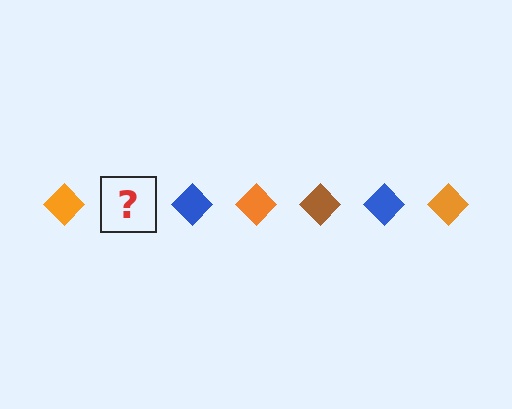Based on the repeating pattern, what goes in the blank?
The blank should be a brown diamond.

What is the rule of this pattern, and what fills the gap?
The rule is that the pattern cycles through orange, brown, blue diamonds. The gap should be filled with a brown diamond.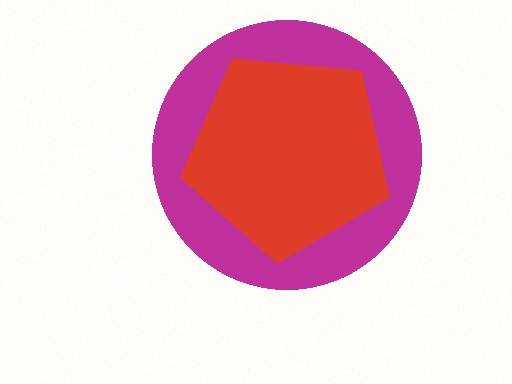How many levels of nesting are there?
2.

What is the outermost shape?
The magenta circle.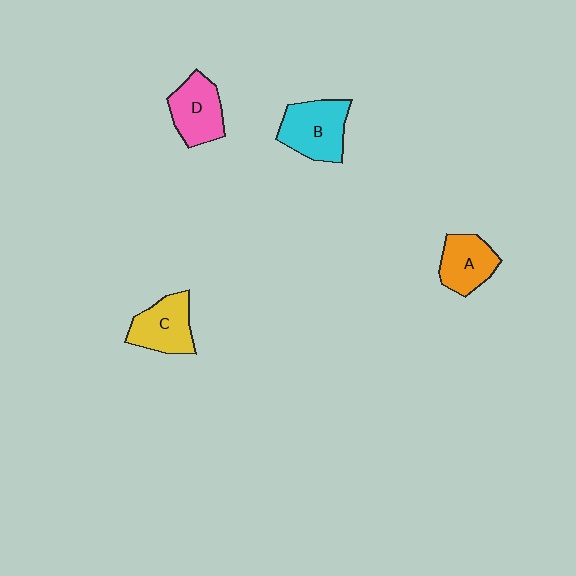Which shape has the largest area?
Shape B (cyan).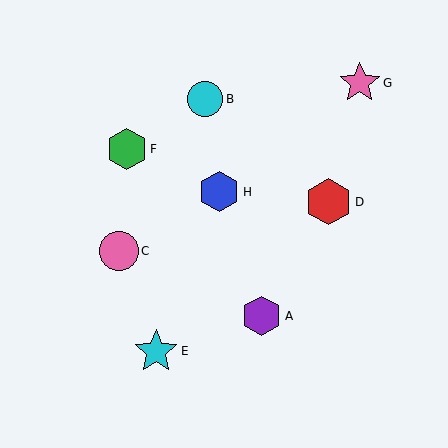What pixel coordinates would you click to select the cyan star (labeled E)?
Click at (156, 351) to select the cyan star E.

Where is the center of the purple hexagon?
The center of the purple hexagon is at (262, 316).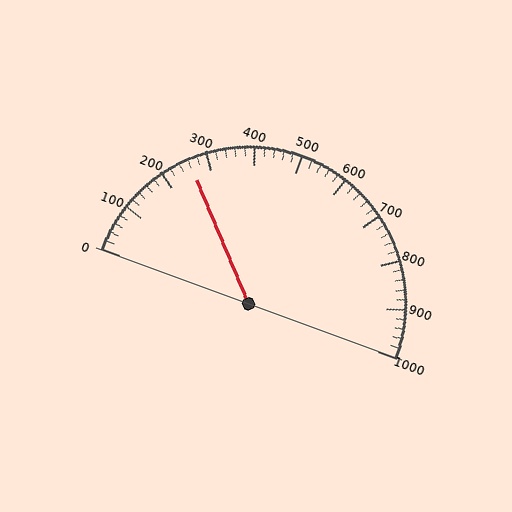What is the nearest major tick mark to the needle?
The nearest major tick mark is 300.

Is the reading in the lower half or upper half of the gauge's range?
The reading is in the lower half of the range (0 to 1000).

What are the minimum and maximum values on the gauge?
The gauge ranges from 0 to 1000.